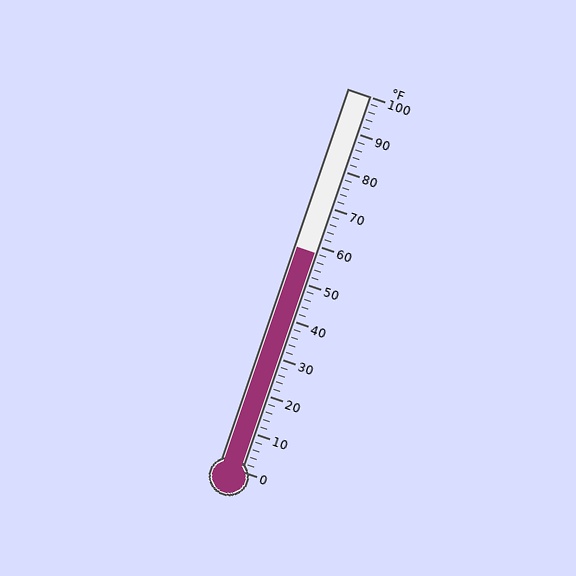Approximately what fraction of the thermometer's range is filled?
The thermometer is filled to approximately 60% of its range.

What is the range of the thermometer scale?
The thermometer scale ranges from 0°F to 100°F.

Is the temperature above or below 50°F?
The temperature is above 50°F.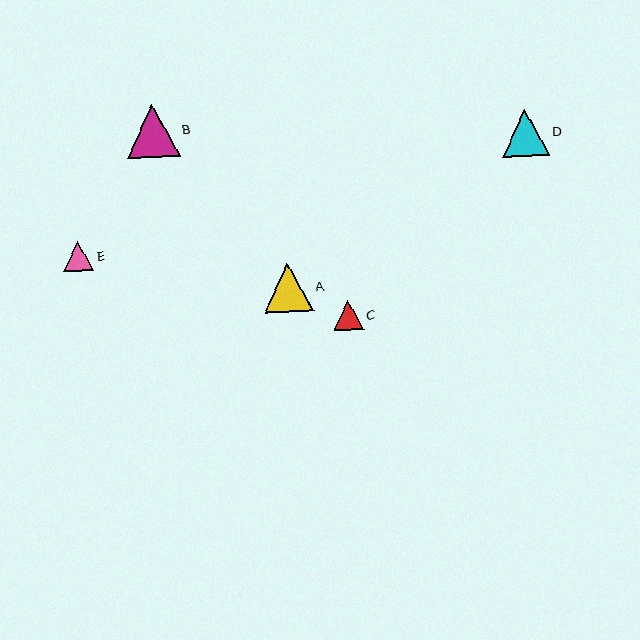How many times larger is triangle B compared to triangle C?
Triangle B is approximately 1.7 times the size of triangle C.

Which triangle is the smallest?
Triangle C is the smallest with a size of approximately 30 pixels.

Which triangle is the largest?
Triangle B is the largest with a size of approximately 52 pixels.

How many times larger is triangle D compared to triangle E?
Triangle D is approximately 1.6 times the size of triangle E.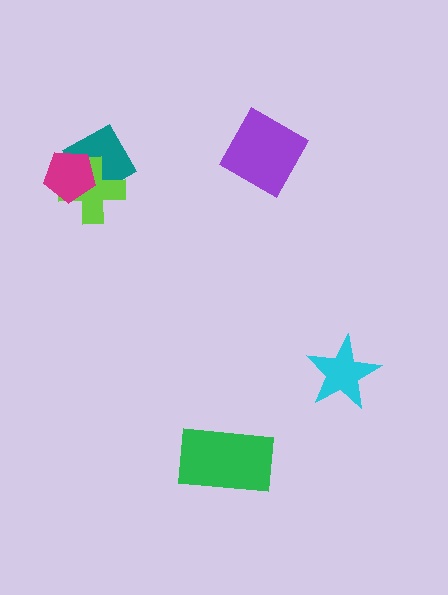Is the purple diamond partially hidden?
No, no other shape covers it.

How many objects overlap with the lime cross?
2 objects overlap with the lime cross.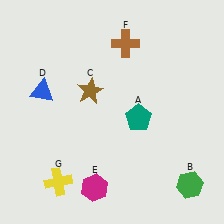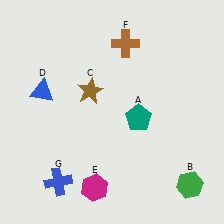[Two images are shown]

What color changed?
The cross (G) changed from yellow in Image 1 to blue in Image 2.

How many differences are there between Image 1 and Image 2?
There is 1 difference between the two images.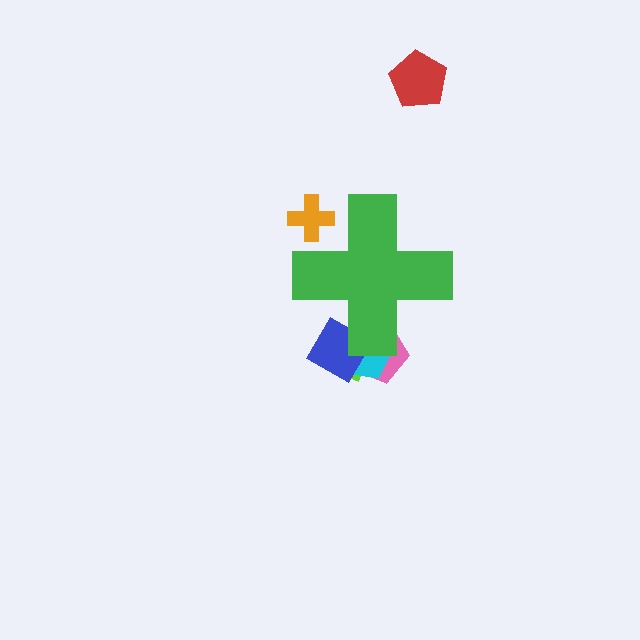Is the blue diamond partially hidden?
Yes, the blue diamond is partially hidden behind the green cross.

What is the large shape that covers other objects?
A green cross.